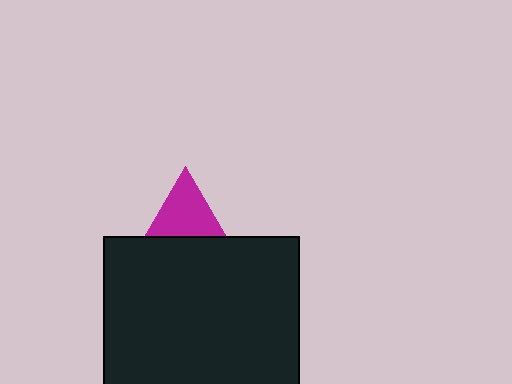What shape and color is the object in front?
The object in front is a black square.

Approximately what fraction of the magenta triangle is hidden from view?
Roughly 65% of the magenta triangle is hidden behind the black square.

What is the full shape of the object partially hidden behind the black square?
The partially hidden object is a magenta triangle.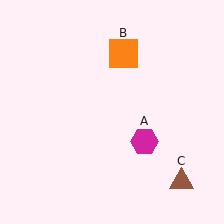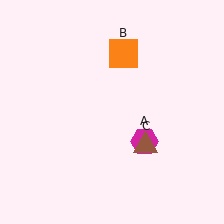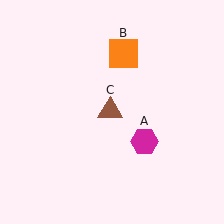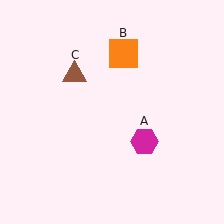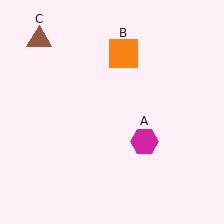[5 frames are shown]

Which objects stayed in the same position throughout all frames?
Magenta hexagon (object A) and orange square (object B) remained stationary.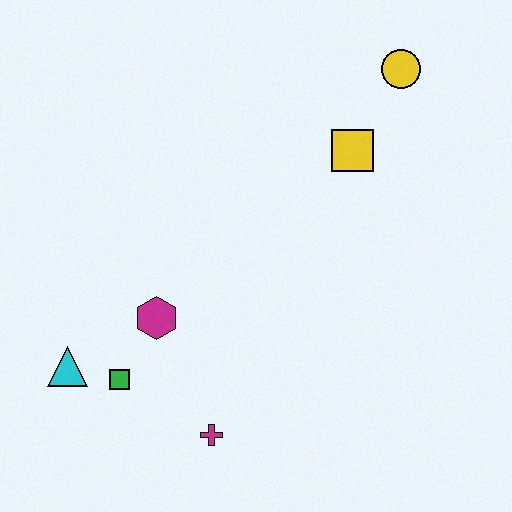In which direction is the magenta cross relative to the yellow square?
The magenta cross is below the yellow square.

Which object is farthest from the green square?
The yellow circle is farthest from the green square.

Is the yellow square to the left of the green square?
No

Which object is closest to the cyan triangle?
The green square is closest to the cyan triangle.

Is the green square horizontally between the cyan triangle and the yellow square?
Yes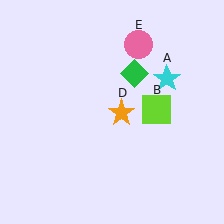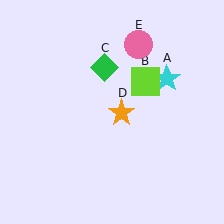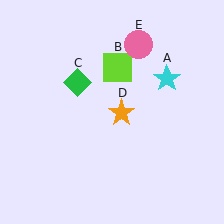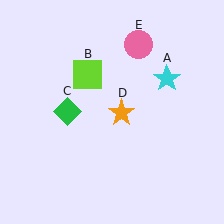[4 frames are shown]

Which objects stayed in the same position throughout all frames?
Cyan star (object A) and orange star (object D) and pink circle (object E) remained stationary.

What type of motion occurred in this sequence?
The lime square (object B), green diamond (object C) rotated counterclockwise around the center of the scene.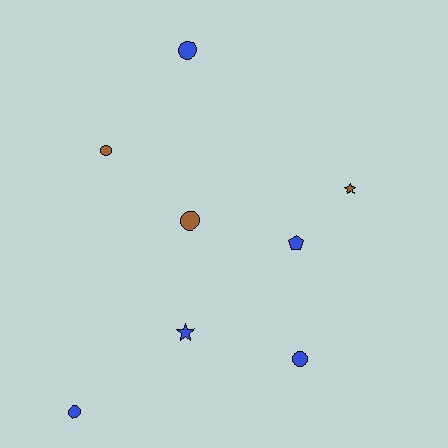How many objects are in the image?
There are 8 objects.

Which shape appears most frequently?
Circle, with 5 objects.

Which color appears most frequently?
Blue, with 5 objects.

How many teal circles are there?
There are no teal circles.